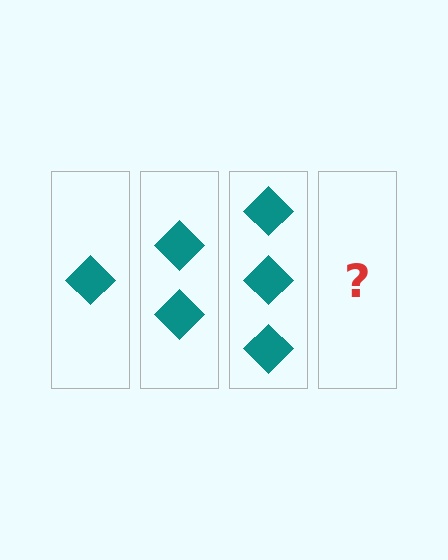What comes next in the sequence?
The next element should be 4 diamonds.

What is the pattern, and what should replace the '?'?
The pattern is that each step adds one more diamond. The '?' should be 4 diamonds.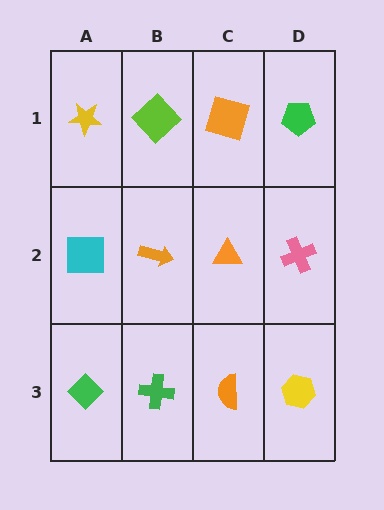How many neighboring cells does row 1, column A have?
2.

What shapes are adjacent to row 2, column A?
A yellow star (row 1, column A), a green diamond (row 3, column A), an orange arrow (row 2, column B).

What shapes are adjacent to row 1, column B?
An orange arrow (row 2, column B), a yellow star (row 1, column A), an orange square (row 1, column C).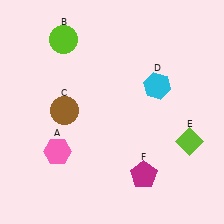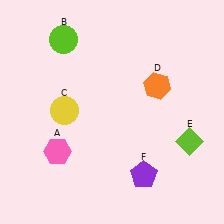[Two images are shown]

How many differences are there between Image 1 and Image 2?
There are 3 differences between the two images.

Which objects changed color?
C changed from brown to yellow. D changed from cyan to orange. F changed from magenta to purple.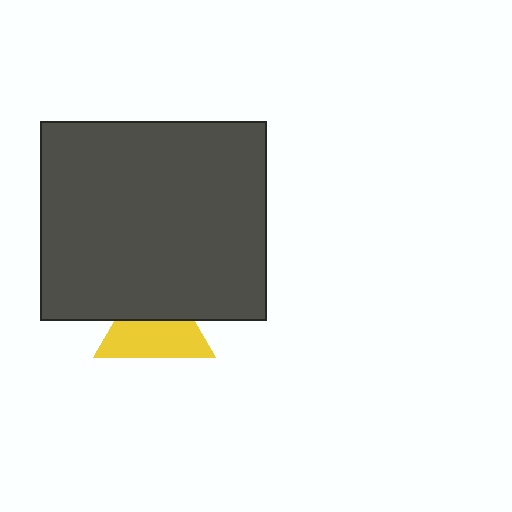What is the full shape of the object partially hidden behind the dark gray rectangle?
The partially hidden object is a yellow triangle.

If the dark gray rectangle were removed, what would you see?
You would see the complete yellow triangle.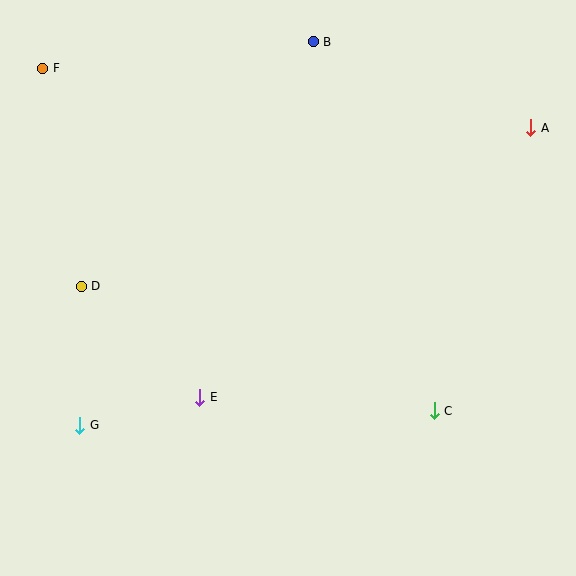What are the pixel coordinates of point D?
Point D is at (81, 286).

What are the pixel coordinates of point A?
Point A is at (531, 128).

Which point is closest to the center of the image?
Point E at (200, 397) is closest to the center.